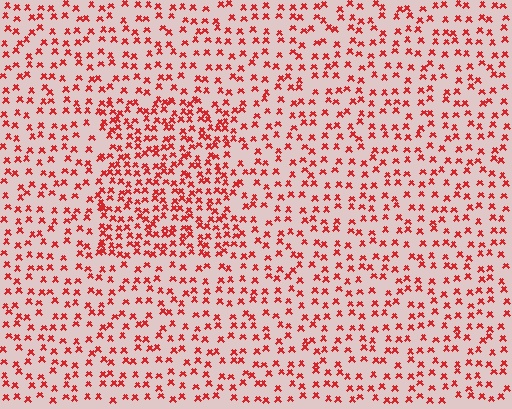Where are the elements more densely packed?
The elements are more densely packed inside the rectangle boundary.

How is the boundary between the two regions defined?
The boundary is defined by a change in element density (approximately 1.8x ratio). All elements are the same color, size, and shape.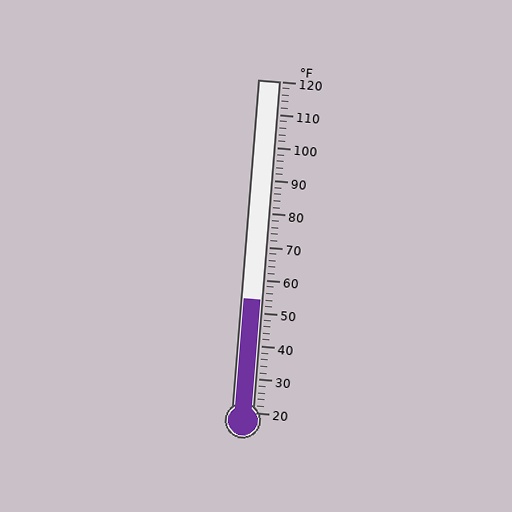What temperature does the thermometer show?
The thermometer shows approximately 54°F.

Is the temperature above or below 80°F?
The temperature is below 80°F.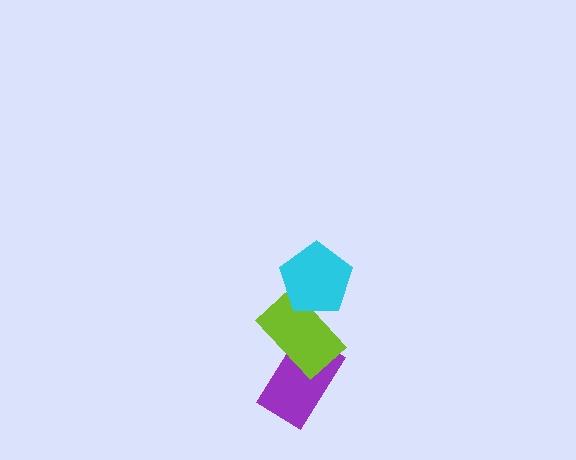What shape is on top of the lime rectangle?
The cyan pentagon is on top of the lime rectangle.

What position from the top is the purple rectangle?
The purple rectangle is 3rd from the top.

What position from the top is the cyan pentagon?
The cyan pentagon is 1st from the top.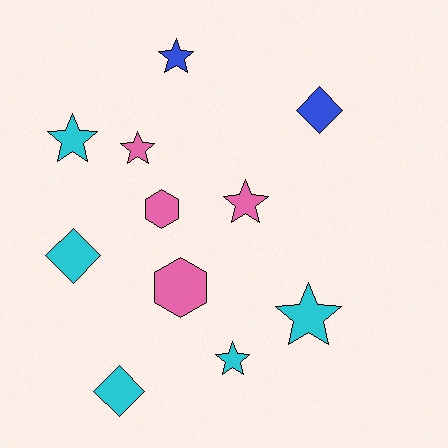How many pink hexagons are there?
There are 2 pink hexagons.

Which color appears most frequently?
Cyan, with 5 objects.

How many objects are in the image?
There are 11 objects.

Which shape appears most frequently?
Star, with 6 objects.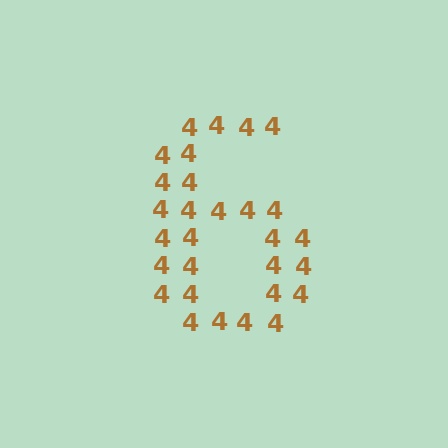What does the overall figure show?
The overall figure shows the digit 6.